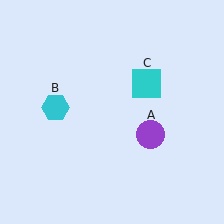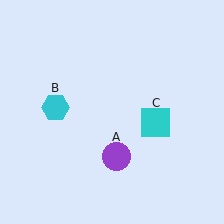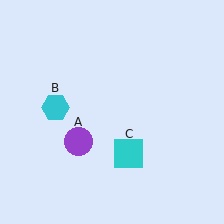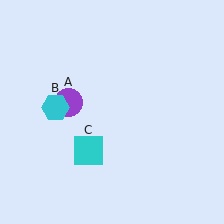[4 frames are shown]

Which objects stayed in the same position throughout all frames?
Cyan hexagon (object B) remained stationary.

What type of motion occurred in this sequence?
The purple circle (object A), cyan square (object C) rotated clockwise around the center of the scene.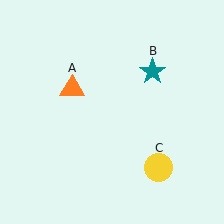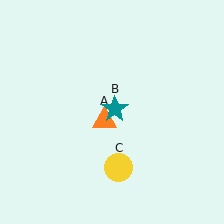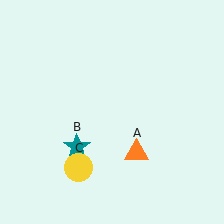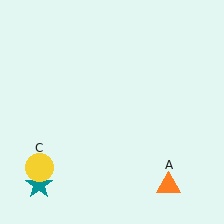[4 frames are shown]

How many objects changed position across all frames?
3 objects changed position: orange triangle (object A), teal star (object B), yellow circle (object C).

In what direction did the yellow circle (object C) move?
The yellow circle (object C) moved left.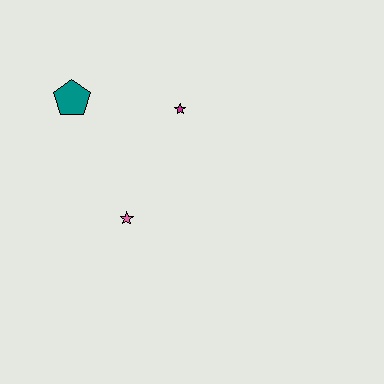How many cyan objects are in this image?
There are no cyan objects.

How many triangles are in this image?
There are no triangles.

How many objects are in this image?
There are 3 objects.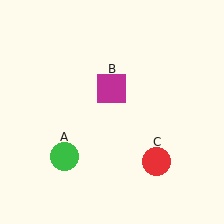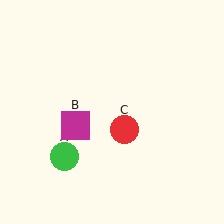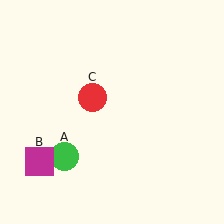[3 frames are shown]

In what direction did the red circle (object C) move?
The red circle (object C) moved up and to the left.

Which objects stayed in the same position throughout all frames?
Green circle (object A) remained stationary.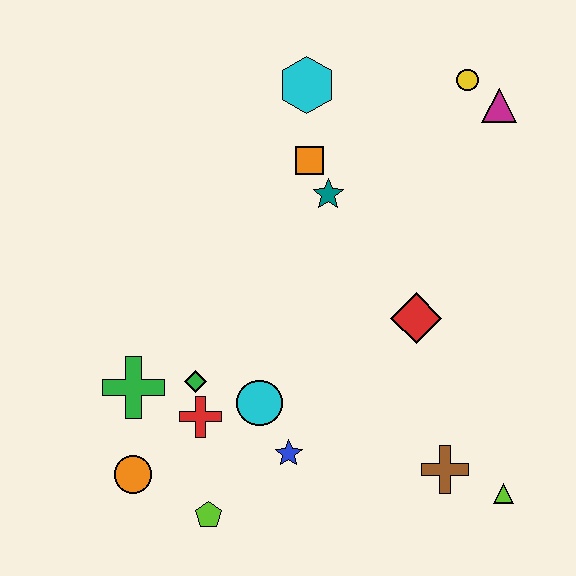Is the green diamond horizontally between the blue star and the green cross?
Yes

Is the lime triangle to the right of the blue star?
Yes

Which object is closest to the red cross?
The green diamond is closest to the red cross.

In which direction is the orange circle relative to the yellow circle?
The orange circle is below the yellow circle.